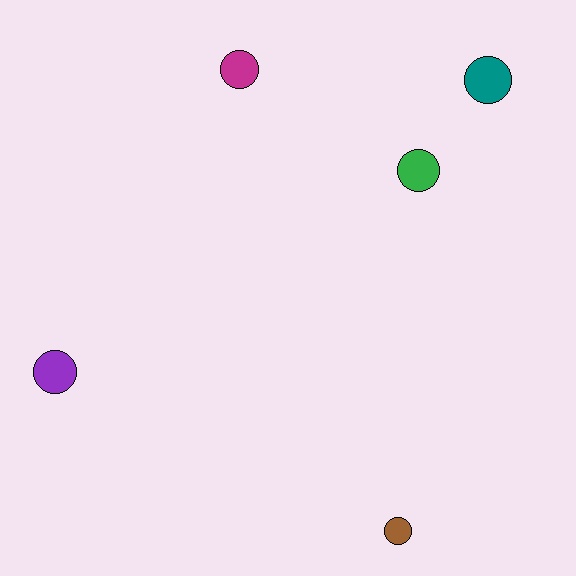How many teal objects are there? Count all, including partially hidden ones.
There is 1 teal object.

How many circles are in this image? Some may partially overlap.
There are 5 circles.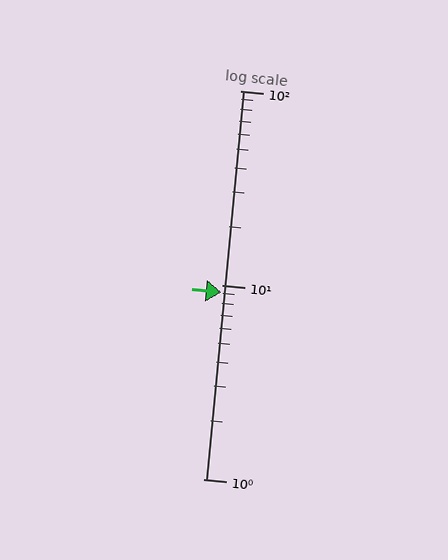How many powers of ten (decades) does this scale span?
The scale spans 2 decades, from 1 to 100.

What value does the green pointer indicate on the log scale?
The pointer indicates approximately 9.2.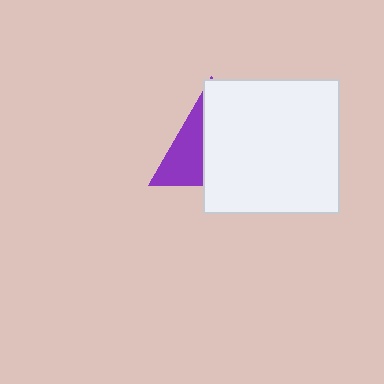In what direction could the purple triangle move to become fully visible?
The purple triangle could move left. That would shift it out from behind the white rectangle entirely.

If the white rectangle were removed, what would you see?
You would see the complete purple triangle.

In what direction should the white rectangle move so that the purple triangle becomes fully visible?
The white rectangle should move right. That is the shortest direction to clear the overlap and leave the purple triangle fully visible.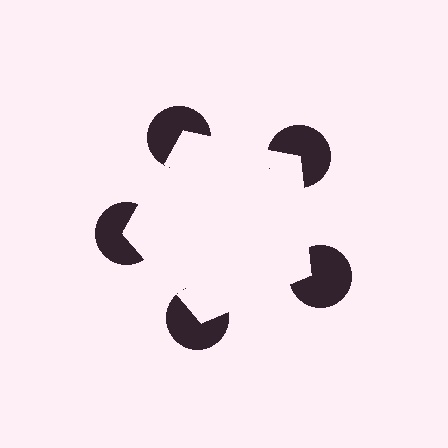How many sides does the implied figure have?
5 sides.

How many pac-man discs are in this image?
There are 5 — one at each vertex of the illusory pentagon.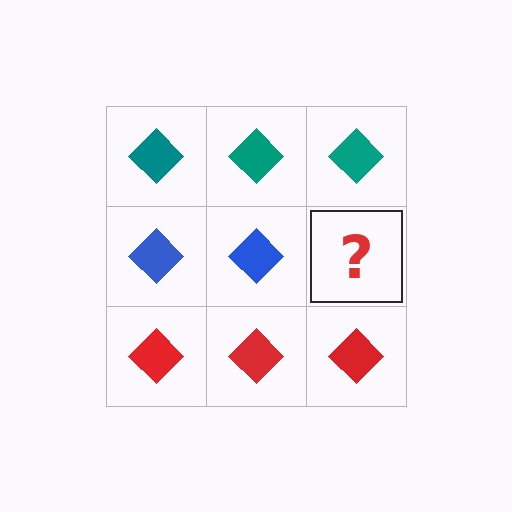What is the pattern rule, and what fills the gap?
The rule is that each row has a consistent color. The gap should be filled with a blue diamond.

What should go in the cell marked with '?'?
The missing cell should contain a blue diamond.